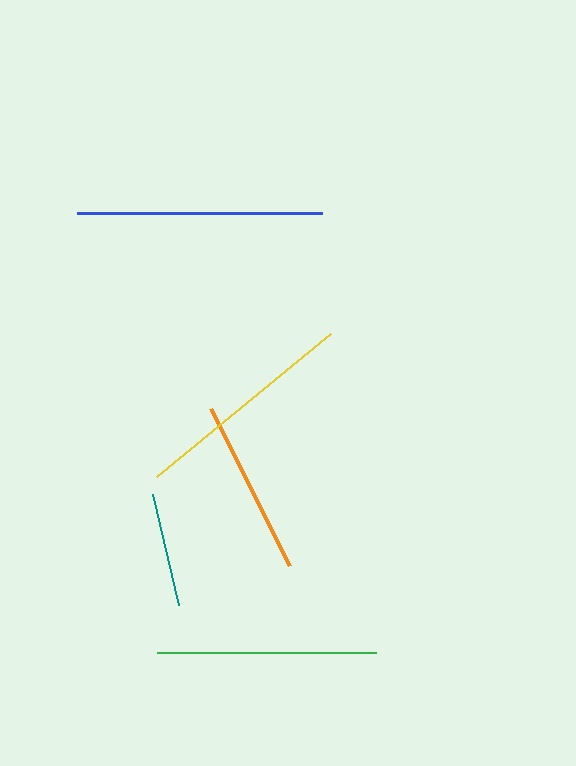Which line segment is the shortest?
The teal line is the shortest at approximately 114 pixels.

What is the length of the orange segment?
The orange segment is approximately 176 pixels long.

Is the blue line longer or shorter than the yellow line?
The blue line is longer than the yellow line.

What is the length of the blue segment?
The blue segment is approximately 245 pixels long.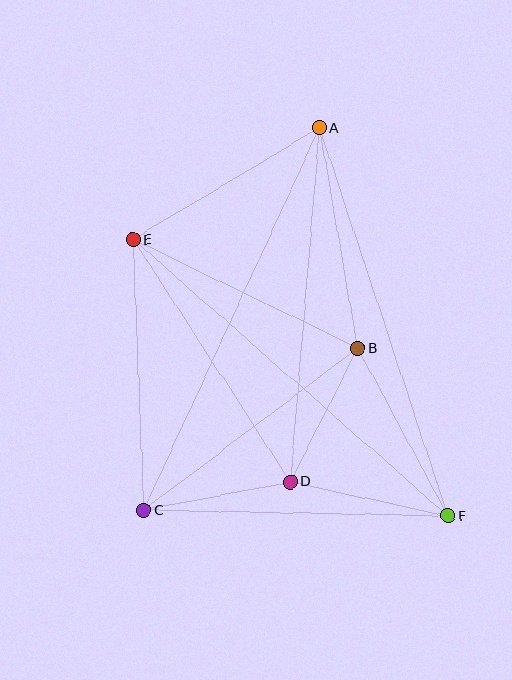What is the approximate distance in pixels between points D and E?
The distance between D and E is approximately 289 pixels.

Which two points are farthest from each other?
Points A and C are farthest from each other.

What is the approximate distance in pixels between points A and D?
The distance between A and D is approximately 355 pixels.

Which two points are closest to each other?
Points C and D are closest to each other.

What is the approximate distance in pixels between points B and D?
The distance between B and D is approximately 150 pixels.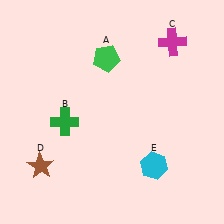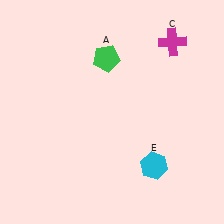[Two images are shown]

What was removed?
The green cross (B), the brown star (D) were removed in Image 2.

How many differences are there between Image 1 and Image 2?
There are 2 differences between the two images.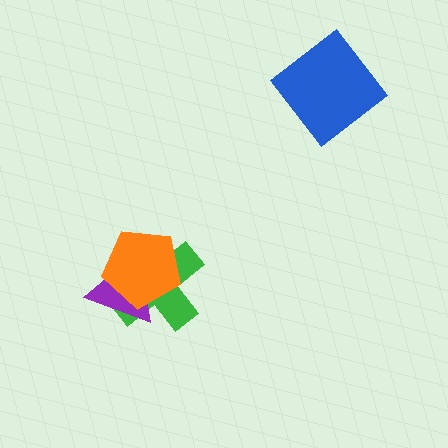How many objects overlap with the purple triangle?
2 objects overlap with the purple triangle.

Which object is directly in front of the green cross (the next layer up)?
The purple triangle is directly in front of the green cross.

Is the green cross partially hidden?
Yes, it is partially covered by another shape.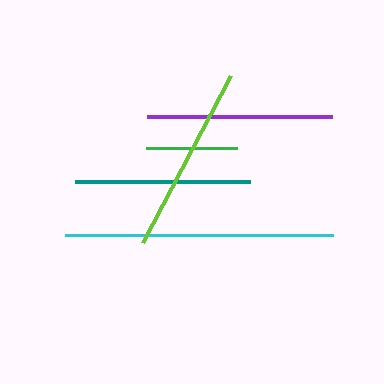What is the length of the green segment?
The green segment is approximately 92 pixels long.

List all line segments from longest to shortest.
From longest to shortest: cyan, lime, purple, teal, green.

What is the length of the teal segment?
The teal segment is approximately 175 pixels long.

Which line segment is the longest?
The cyan line is the longest at approximately 268 pixels.